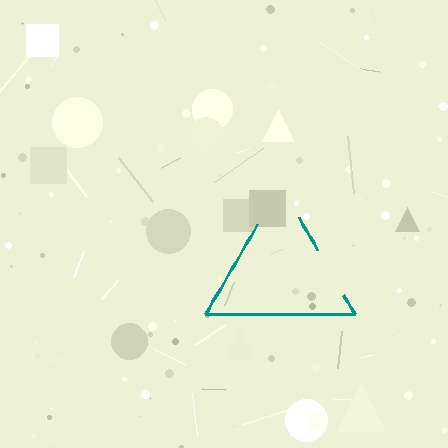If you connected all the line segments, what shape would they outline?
They would outline a triangle.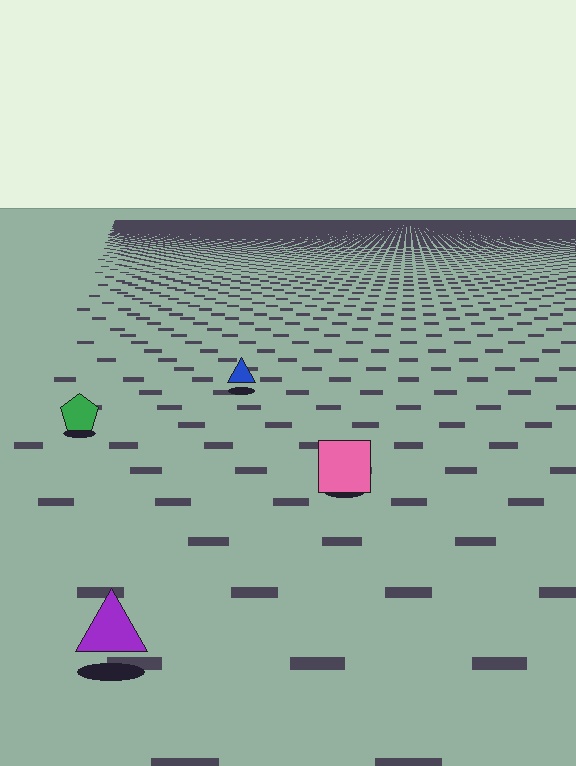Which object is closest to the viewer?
The purple triangle is closest. The texture marks near it are larger and more spread out.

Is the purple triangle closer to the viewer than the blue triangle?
Yes. The purple triangle is closer — you can tell from the texture gradient: the ground texture is coarser near it.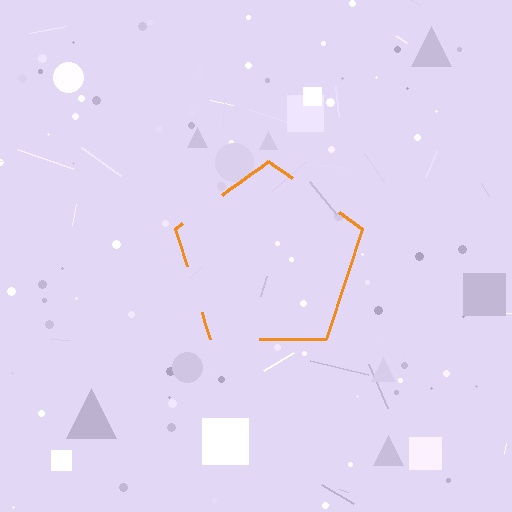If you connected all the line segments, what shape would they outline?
They would outline a pentagon.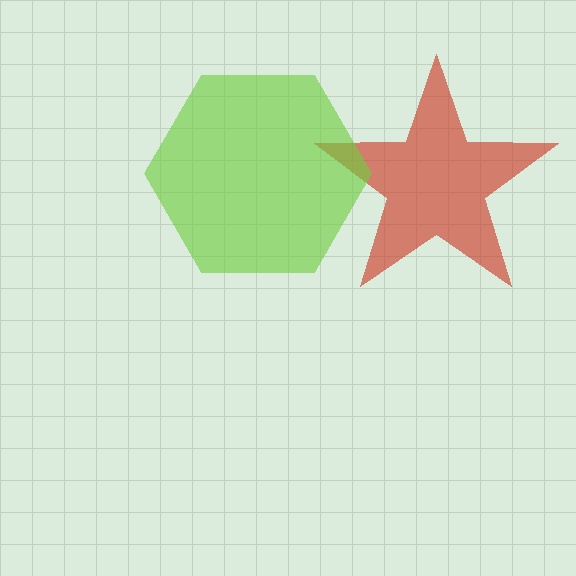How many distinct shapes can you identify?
There are 2 distinct shapes: a red star, a lime hexagon.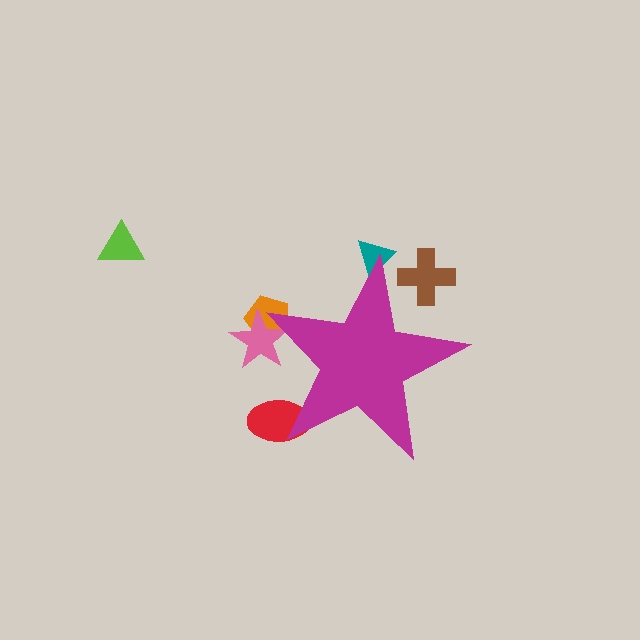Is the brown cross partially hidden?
Yes, the brown cross is partially hidden behind the magenta star.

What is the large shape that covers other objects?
A magenta star.